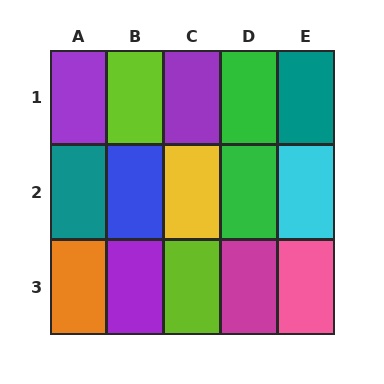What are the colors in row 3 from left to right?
Orange, purple, lime, magenta, pink.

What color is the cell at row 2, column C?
Yellow.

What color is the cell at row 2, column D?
Green.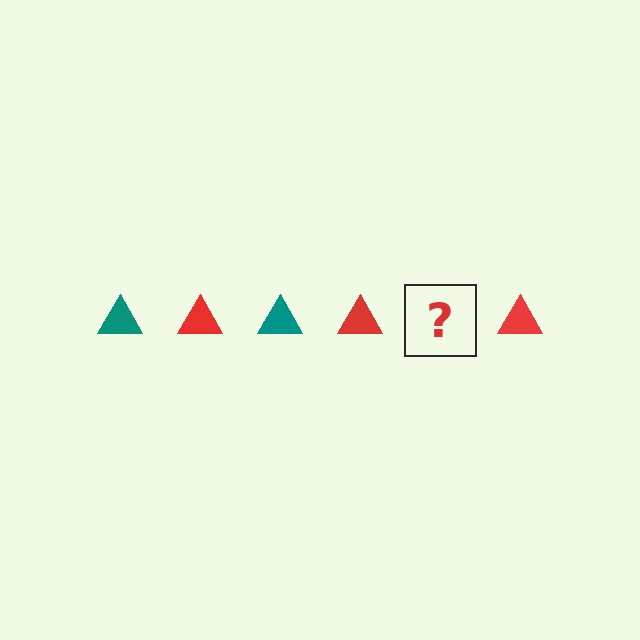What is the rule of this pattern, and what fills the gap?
The rule is that the pattern cycles through teal, red triangles. The gap should be filled with a teal triangle.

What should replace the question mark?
The question mark should be replaced with a teal triangle.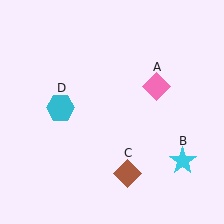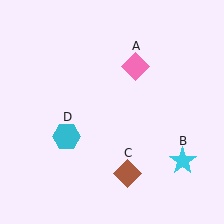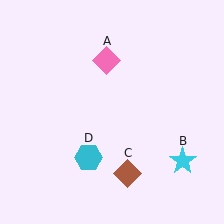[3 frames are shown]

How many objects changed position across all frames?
2 objects changed position: pink diamond (object A), cyan hexagon (object D).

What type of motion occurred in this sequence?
The pink diamond (object A), cyan hexagon (object D) rotated counterclockwise around the center of the scene.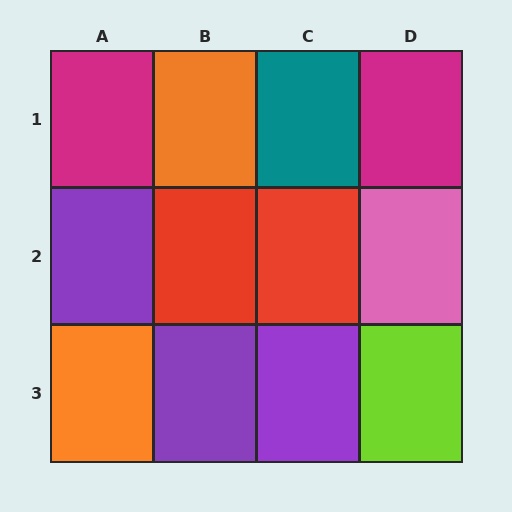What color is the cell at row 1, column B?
Orange.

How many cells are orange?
2 cells are orange.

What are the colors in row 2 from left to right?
Purple, red, red, pink.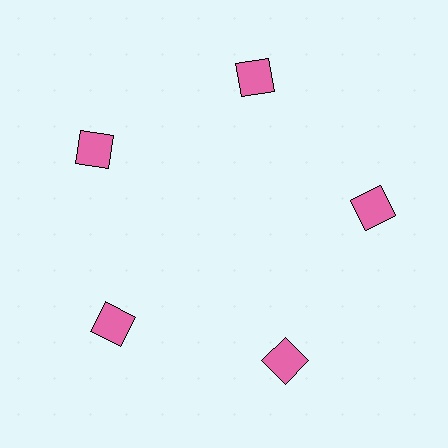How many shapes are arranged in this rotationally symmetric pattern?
There are 5 shapes, arranged in 5 groups of 1.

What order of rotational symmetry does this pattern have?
This pattern has 5-fold rotational symmetry.